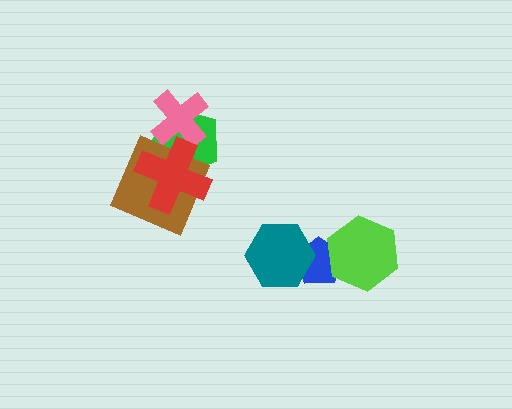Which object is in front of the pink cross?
The red cross is in front of the pink cross.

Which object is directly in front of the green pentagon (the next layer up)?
The pink cross is directly in front of the green pentagon.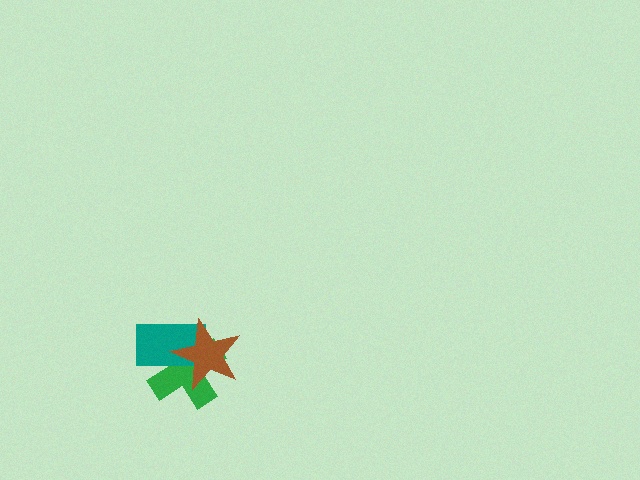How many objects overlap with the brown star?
2 objects overlap with the brown star.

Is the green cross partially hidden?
Yes, it is partially covered by another shape.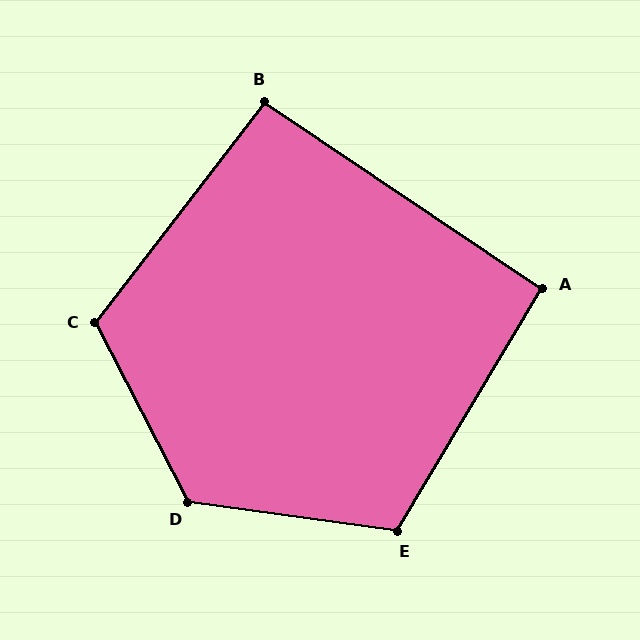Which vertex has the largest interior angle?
D, at approximately 125 degrees.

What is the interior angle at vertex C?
Approximately 115 degrees (obtuse).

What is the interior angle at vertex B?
Approximately 94 degrees (approximately right).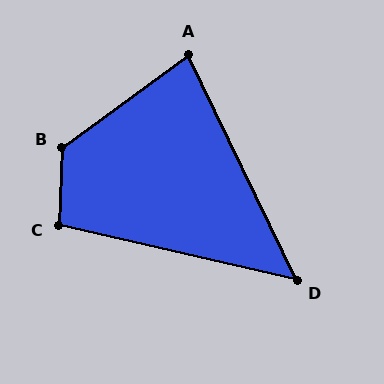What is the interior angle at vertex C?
Approximately 100 degrees (obtuse).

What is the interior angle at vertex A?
Approximately 80 degrees (acute).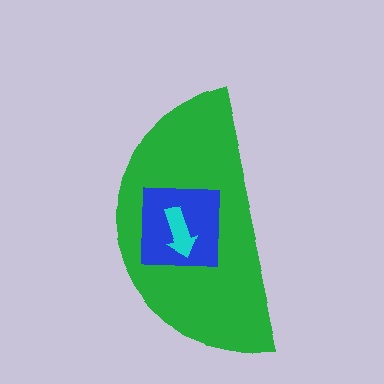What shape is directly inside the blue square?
The cyan arrow.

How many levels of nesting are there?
3.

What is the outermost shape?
The green semicircle.